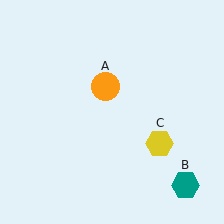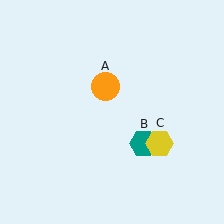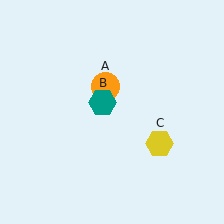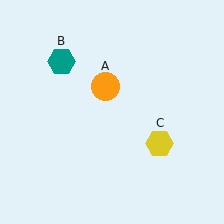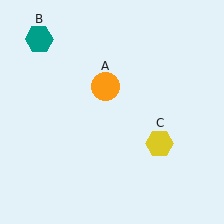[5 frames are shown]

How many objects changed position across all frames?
1 object changed position: teal hexagon (object B).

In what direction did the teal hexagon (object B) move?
The teal hexagon (object B) moved up and to the left.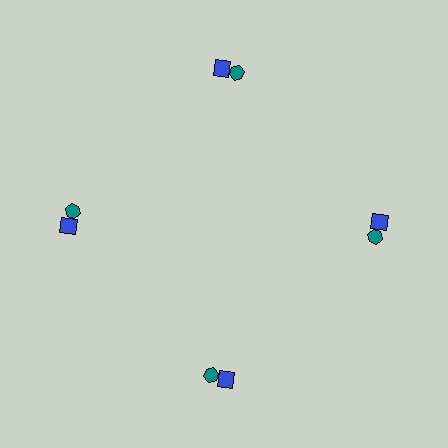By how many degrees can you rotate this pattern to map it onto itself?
The pattern maps onto itself every 90 degrees of rotation.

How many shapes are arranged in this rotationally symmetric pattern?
There are 8 shapes, arranged in 4 groups of 2.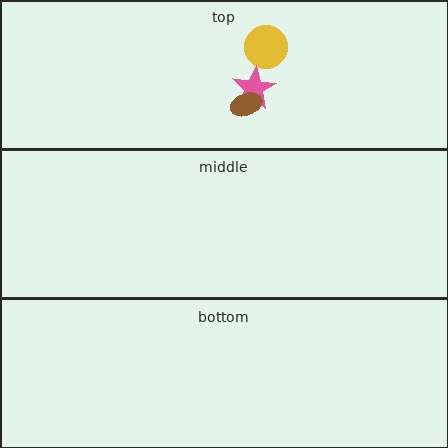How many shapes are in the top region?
3.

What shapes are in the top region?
The yellow circle, the pink star, the brown ellipse.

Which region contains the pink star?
The top region.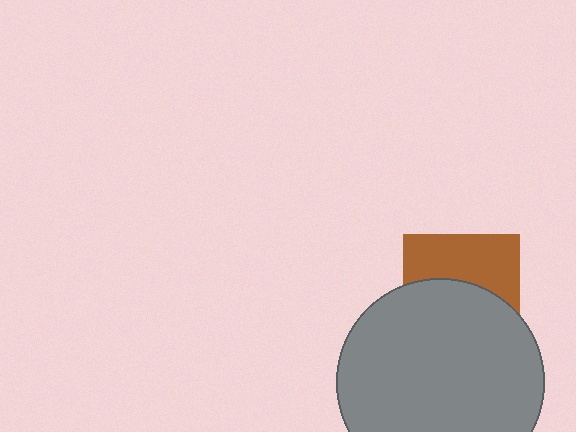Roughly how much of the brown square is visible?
A small part of it is visible (roughly 45%).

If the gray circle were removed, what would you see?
You would see the complete brown square.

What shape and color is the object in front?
The object in front is a gray circle.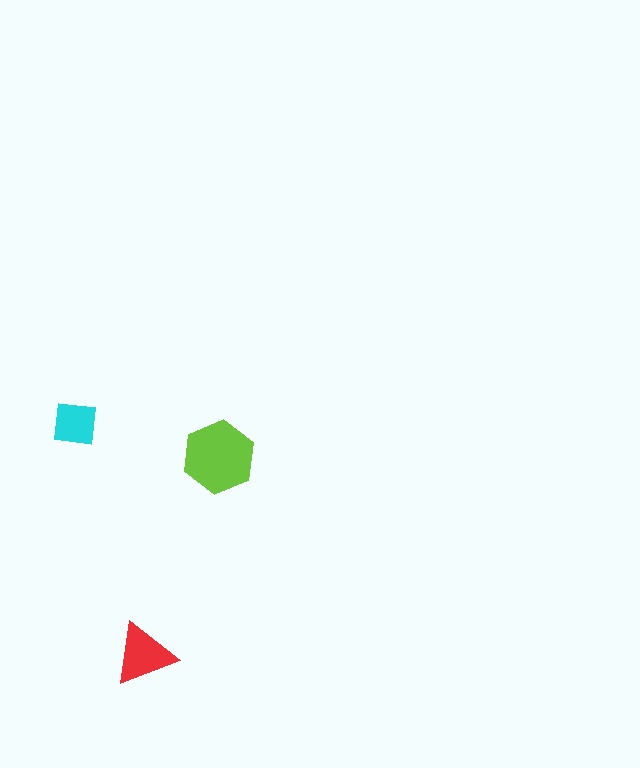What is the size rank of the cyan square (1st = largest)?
3rd.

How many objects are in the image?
There are 3 objects in the image.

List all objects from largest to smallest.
The lime hexagon, the red triangle, the cyan square.